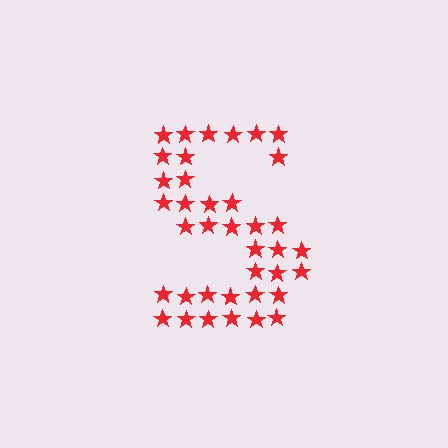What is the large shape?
The large shape is the letter S.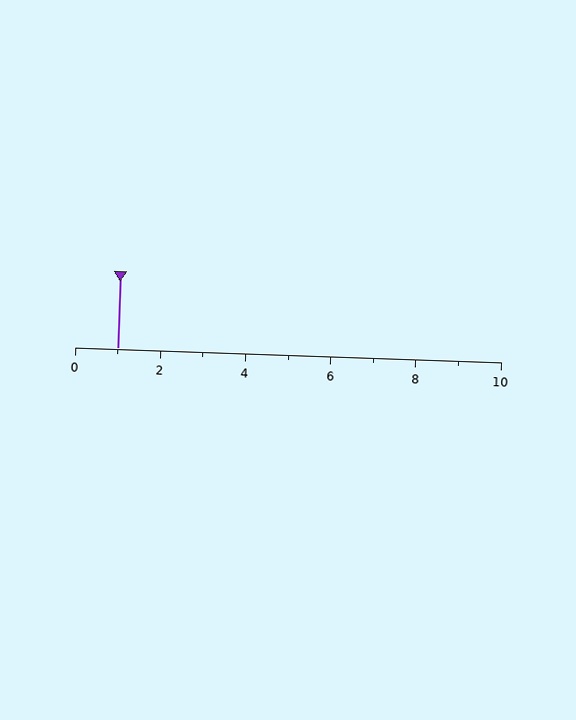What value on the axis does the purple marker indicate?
The marker indicates approximately 1.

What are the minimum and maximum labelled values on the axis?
The axis runs from 0 to 10.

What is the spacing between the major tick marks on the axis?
The major ticks are spaced 2 apart.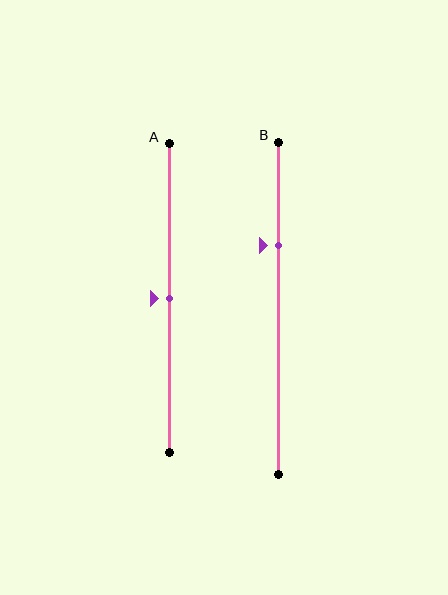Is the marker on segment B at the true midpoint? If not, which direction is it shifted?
No, the marker on segment B is shifted upward by about 19% of the segment length.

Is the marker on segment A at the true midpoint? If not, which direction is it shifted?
Yes, the marker on segment A is at the true midpoint.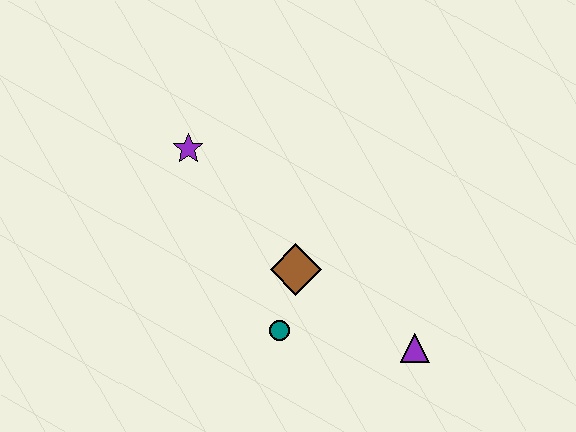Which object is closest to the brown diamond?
The teal circle is closest to the brown diamond.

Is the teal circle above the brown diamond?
No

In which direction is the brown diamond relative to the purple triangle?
The brown diamond is to the left of the purple triangle.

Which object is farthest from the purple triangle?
The purple star is farthest from the purple triangle.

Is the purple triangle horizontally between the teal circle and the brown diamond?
No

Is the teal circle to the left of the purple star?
No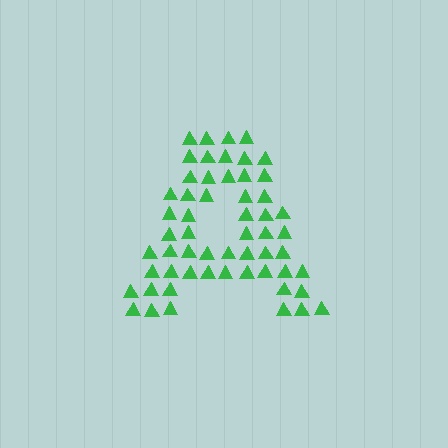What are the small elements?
The small elements are triangles.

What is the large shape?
The large shape is the letter A.